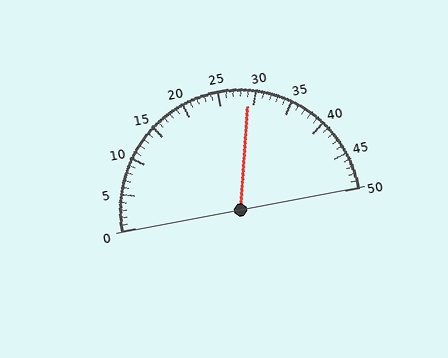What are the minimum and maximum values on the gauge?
The gauge ranges from 0 to 50.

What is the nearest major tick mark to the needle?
The nearest major tick mark is 30.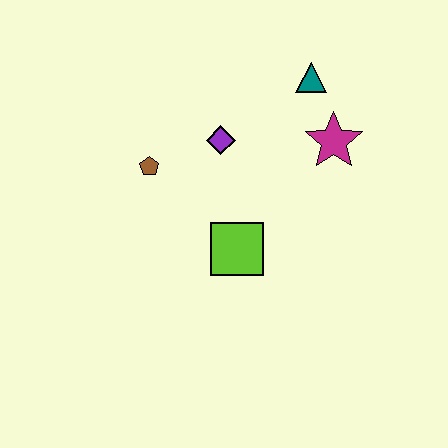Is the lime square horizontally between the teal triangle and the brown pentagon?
Yes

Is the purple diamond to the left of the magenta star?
Yes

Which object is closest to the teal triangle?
The magenta star is closest to the teal triangle.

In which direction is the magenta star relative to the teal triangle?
The magenta star is below the teal triangle.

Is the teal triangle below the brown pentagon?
No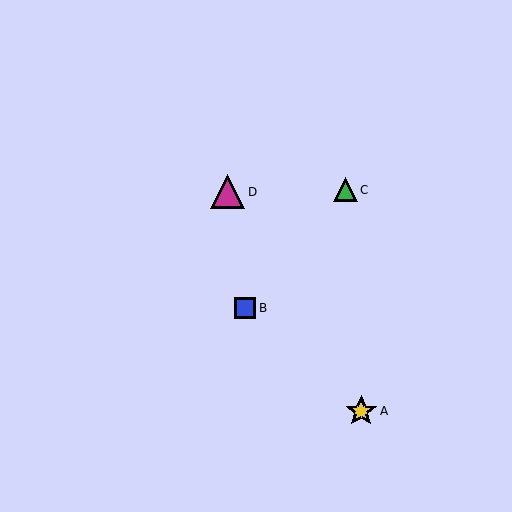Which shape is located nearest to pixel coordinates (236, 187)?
The magenta triangle (labeled D) at (228, 192) is nearest to that location.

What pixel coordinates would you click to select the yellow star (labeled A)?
Click at (361, 411) to select the yellow star A.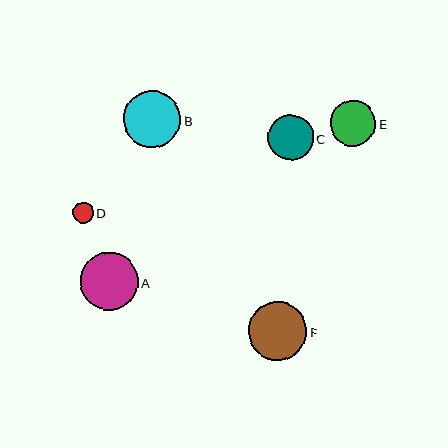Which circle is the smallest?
Circle D is the smallest with a size of approximately 21 pixels.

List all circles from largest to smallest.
From largest to smallest: F, A, B, C, E, D.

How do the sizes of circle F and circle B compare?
Circle F and circle B are approximately the same size.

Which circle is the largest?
Circle F is the largest with a size of approximately 58 pixels.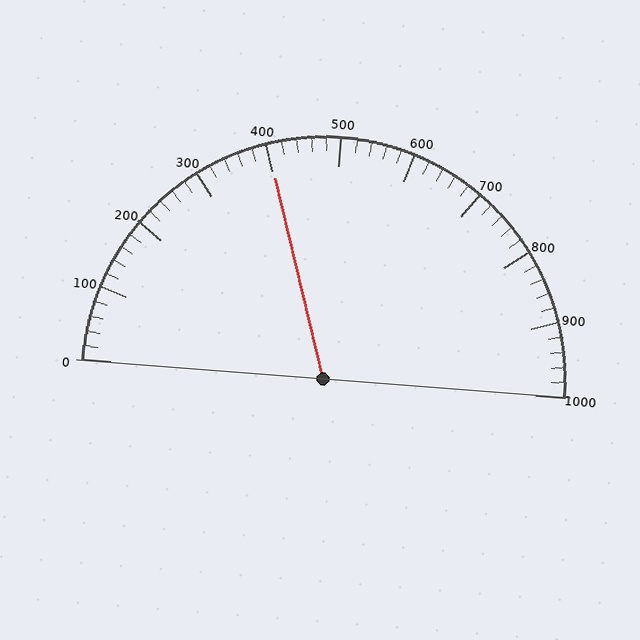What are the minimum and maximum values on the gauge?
The gauge ranges from 0 to 1000.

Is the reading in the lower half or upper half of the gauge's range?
The reading is in the lower half of the range (0 to 1000).